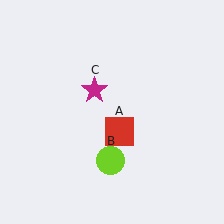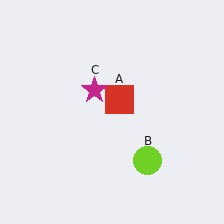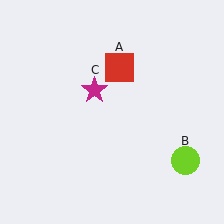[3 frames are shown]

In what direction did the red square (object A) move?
The red square (object A) moved up.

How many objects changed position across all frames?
2 objects changed position: red square (object A), lime circle (object B).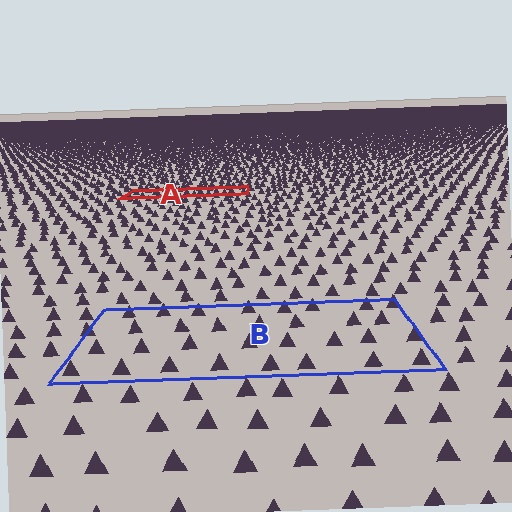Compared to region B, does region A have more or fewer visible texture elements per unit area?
Region A has more texture elements per unit area — they are packed more densely because it is farther away.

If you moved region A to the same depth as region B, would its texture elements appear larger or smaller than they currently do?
They would appear larger. At a closer depth, the same texture elements are projected at a bigger on-screen size.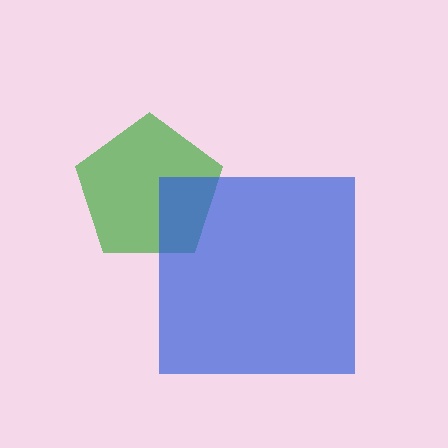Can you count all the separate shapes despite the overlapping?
Yes, there are 2 separate shapes.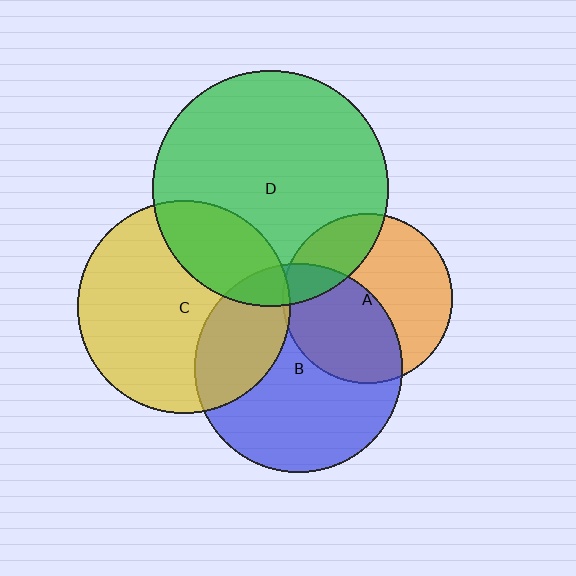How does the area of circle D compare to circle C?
Approximately 1.2 times.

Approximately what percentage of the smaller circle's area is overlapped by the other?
Approximately 25%.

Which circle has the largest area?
Circle D (green).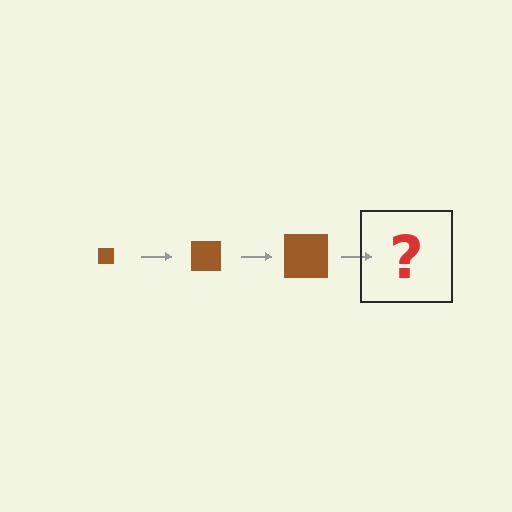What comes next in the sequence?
The next element should be a brown square, larger than the previous one.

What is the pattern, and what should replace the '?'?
The pattern is that the square gets progressively larger each step. The '?' should be a brown square, larger than the previous one.